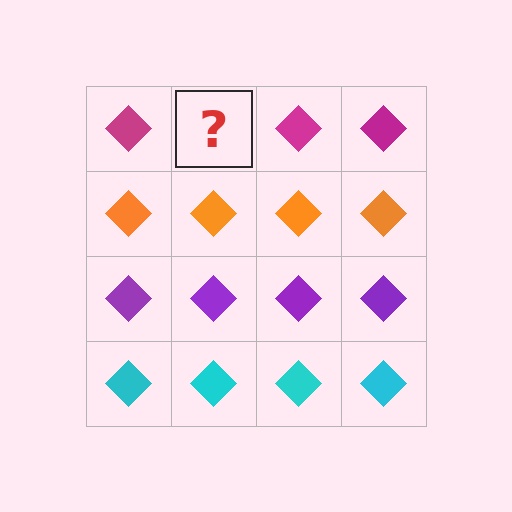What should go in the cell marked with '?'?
The missing cell should contain a magenta diamond.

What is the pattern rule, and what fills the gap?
The rule is that each row has a consistent color. The gap should be filled with a magenta diamond.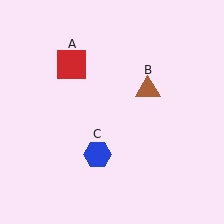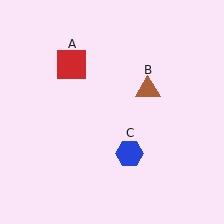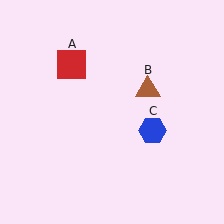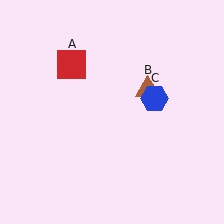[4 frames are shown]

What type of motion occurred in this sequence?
The blue hexagon (object C) rotated counterclockwise around the center of the scene.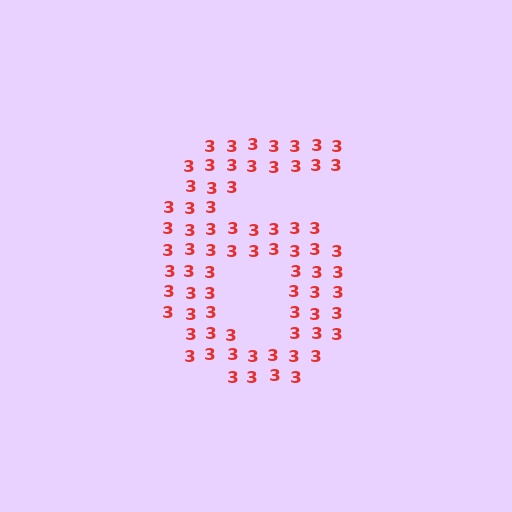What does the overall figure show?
The overall figure shows the digit 6.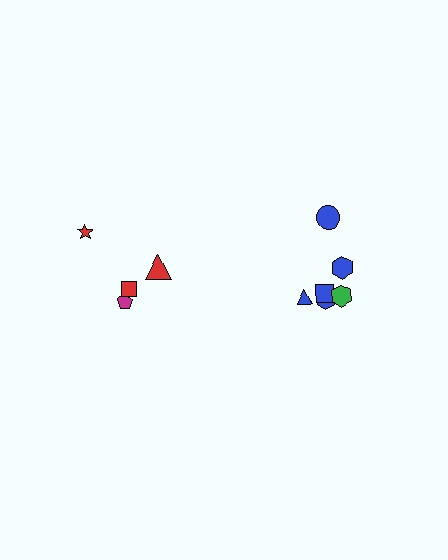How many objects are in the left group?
There are 4 objects.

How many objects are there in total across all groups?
There are 10 objects.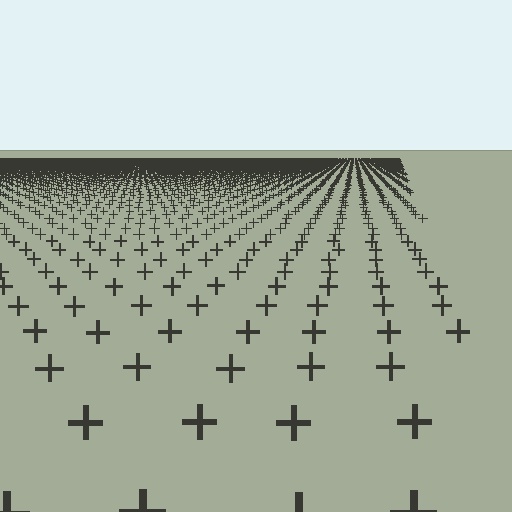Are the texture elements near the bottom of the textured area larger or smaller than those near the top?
Larger. Near the bottom, elements are closer to the viewer and appear at a bigger on-screen size.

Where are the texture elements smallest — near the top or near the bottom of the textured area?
Near the top.